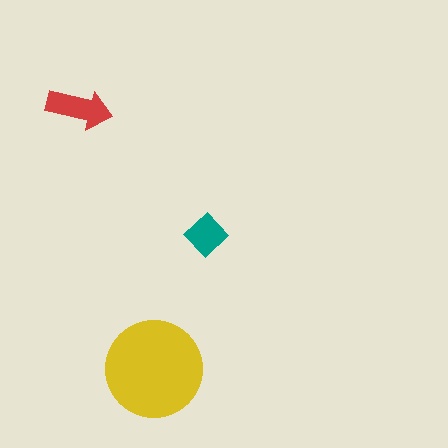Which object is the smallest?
The teal diamond.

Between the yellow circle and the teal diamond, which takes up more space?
The yellow circle.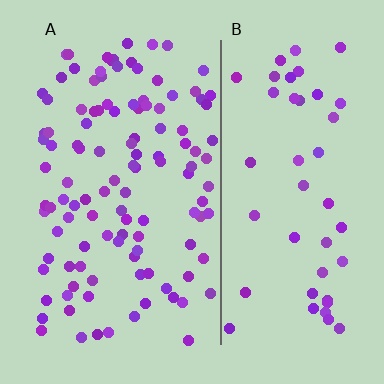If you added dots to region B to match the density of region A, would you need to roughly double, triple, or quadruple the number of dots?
Approximately double.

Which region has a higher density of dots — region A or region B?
A (the left).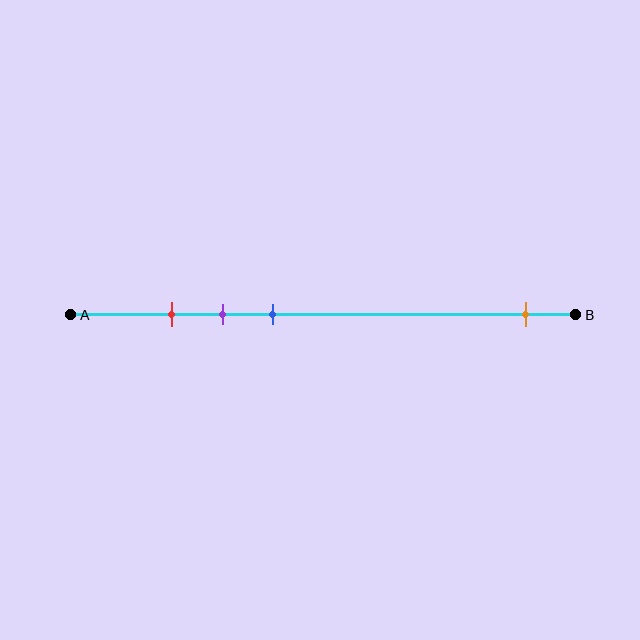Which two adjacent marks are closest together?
The red and purple marks are the closest adjacent pair.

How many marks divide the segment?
There are 4 marks dividing the segment.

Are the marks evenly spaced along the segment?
No, the marks are not evenly spaced.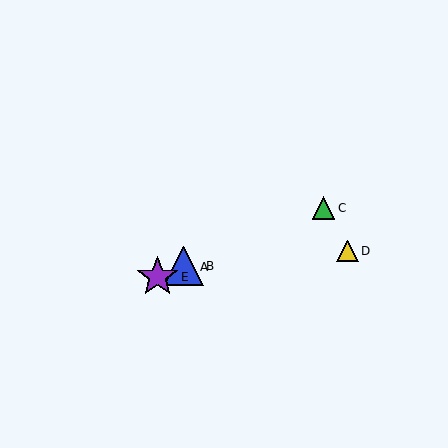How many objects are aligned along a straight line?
4 objects (A, B, C, E) are aligned along a straight line.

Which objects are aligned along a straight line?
Objects A, B, C, E are aligned along a straight line.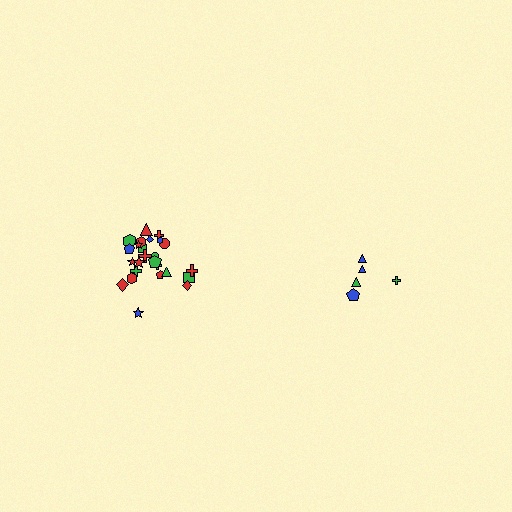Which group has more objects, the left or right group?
The left group.